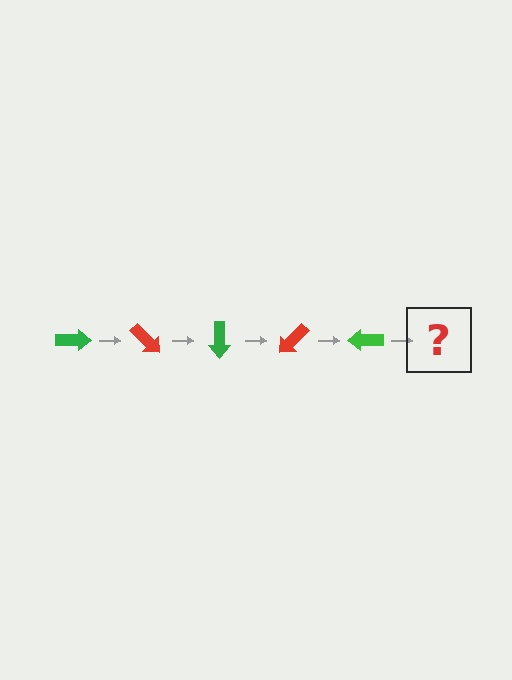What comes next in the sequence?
The next element should be a red arrow, rotated 225 degrees from the start.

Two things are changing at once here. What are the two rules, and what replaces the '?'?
The two rules are that it rotates 45 degrees each step and the color cycles through green and red. The '?' should be a red arrow, rotated 225 degrees from the start.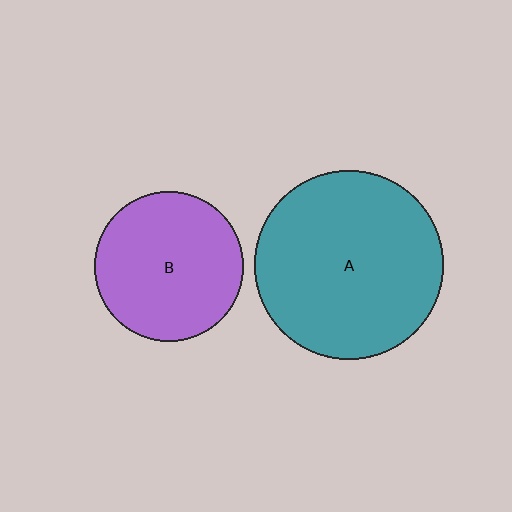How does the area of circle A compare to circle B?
Approximately 1.6 times.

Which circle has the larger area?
Circle A (teal).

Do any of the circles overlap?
No, none of the circles overlap.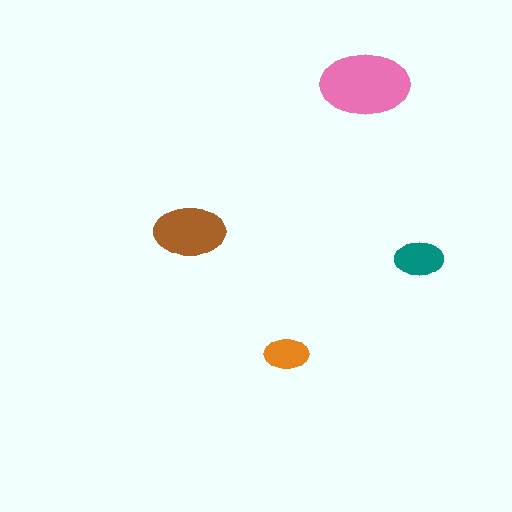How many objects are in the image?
There are 4 objects in the image.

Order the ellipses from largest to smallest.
the pink one, the brown one, the teal one, the orange one.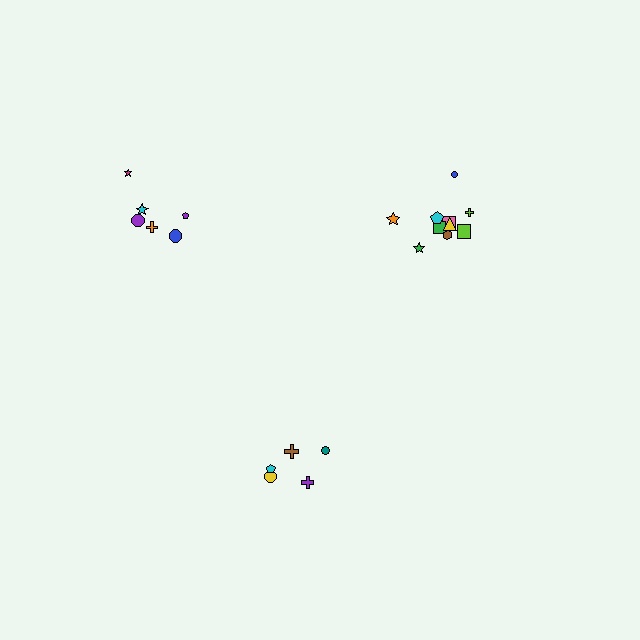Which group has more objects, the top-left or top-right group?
The top-right group.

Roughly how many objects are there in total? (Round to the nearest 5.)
Roughly 20 objects in total.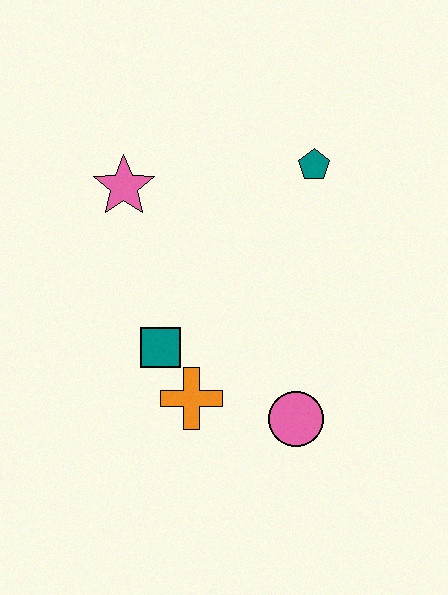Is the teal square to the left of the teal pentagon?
Yes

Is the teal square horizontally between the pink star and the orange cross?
Yes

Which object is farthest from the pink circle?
The pink star is farthest from the pink circle.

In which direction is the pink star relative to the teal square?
The pink star is above the teal square.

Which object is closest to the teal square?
The orange cross is closest to the teal square.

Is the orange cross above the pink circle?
Yes